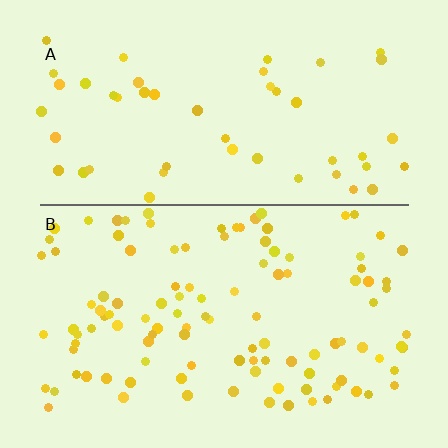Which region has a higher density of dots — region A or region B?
B (the bottom).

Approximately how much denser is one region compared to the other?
Approximately 2.2× — region B over region A.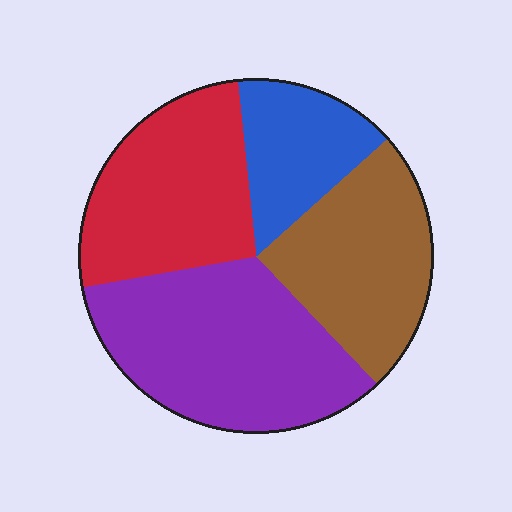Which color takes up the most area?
Purple, at roughly 35%.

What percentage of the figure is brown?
Brown covers around 25% of the figure.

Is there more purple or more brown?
Purple.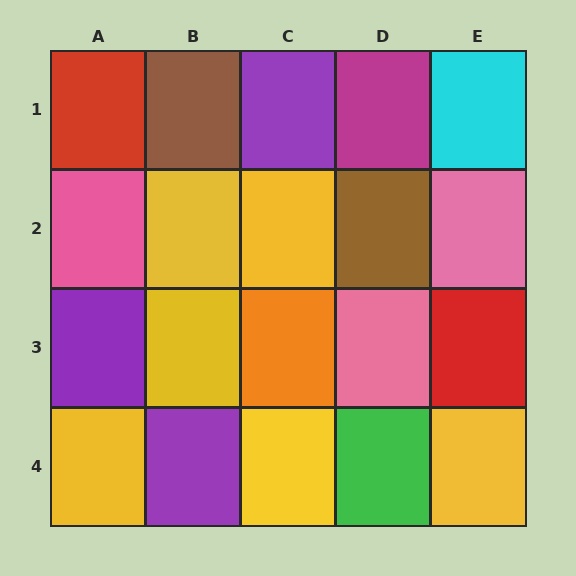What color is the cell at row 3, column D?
Pink.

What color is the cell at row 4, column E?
Yellow.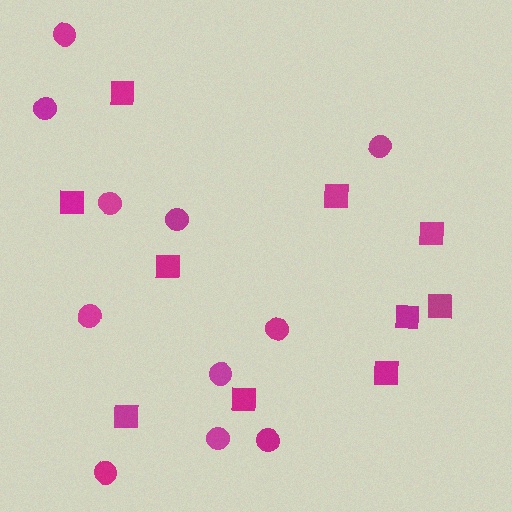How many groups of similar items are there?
There are 2 groups: one group of squares (10) and one group of circles (11).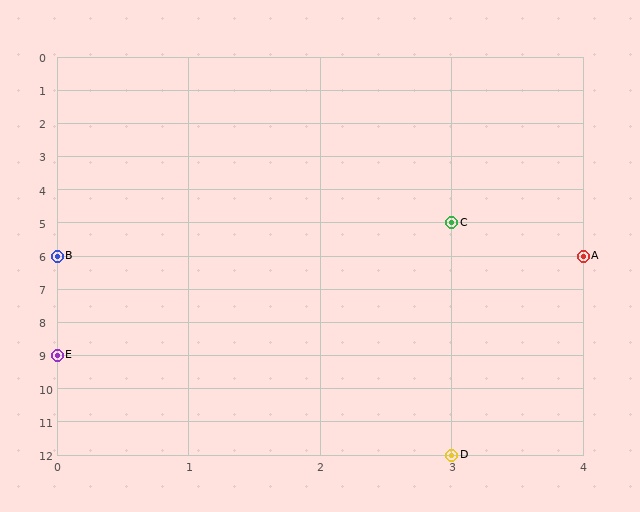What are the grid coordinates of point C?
Point C is at grid coordinates (3, 5).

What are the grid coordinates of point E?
Point E is at grid coordinates (0, 9).